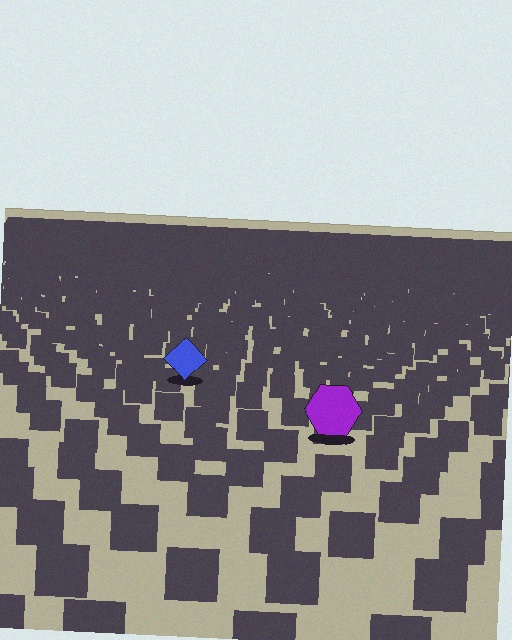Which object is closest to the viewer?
The purple hexagon is closest. The texture marks near it are larger and more spread out.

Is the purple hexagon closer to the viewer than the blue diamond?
Yes. The purple hexagon is closer — you can tell from the texture gradient: the ground texture is coarser near it.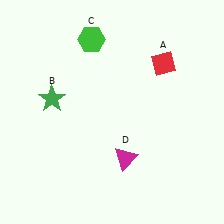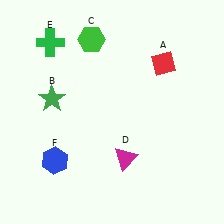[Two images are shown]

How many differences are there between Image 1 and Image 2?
There are 2 differences between the two images.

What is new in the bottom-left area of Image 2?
A blue hexagon (F) was added in the bottom-left area of Image 2.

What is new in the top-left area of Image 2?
A green cross (E) was added in the top-left area of Image 2.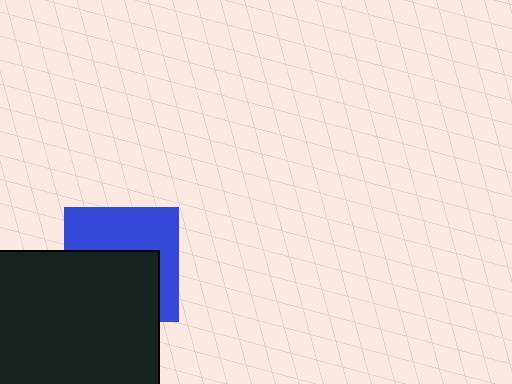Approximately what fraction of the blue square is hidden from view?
Roughly 52% of the blue square is hidden behind the black rectangle.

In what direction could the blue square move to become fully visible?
The blue square could move up. That would shift it out from behind the black rectangle entirely.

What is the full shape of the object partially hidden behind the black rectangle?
The partially hidden object is a blue square.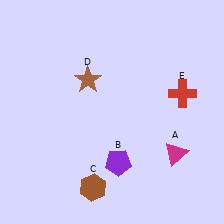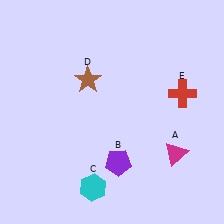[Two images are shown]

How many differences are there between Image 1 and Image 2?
There is 1 difference between the two images.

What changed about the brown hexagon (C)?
In Image 1, C is brown. In Image 2, it changed to cyan.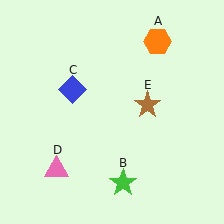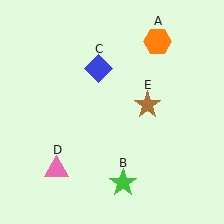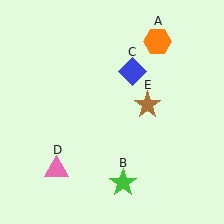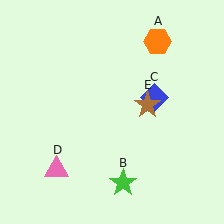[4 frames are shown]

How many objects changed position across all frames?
1 object changed position: blue diamond (object C).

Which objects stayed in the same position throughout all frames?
Orange hexagon (object A) and green star (object B) and pink triangle (object D) and brown star (object E) remained stationary.